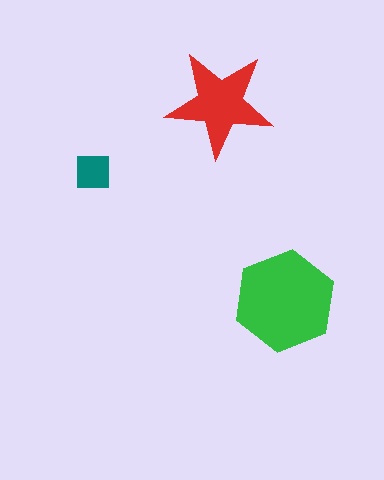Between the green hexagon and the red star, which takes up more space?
The green hexagon.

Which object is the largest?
The green hexagon.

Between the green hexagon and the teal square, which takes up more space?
The green hexagon.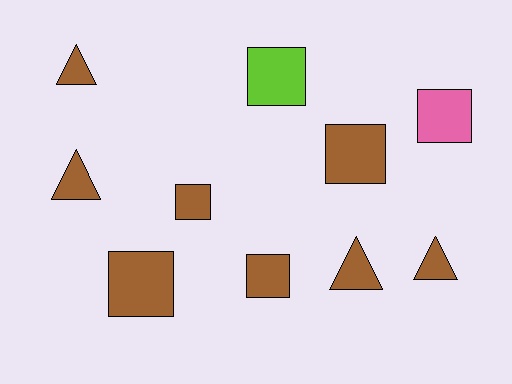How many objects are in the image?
There are 10 objects.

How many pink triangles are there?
There are no pink triangles.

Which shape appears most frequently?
Square, with 6 objects.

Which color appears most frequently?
Brown, with 8 objects.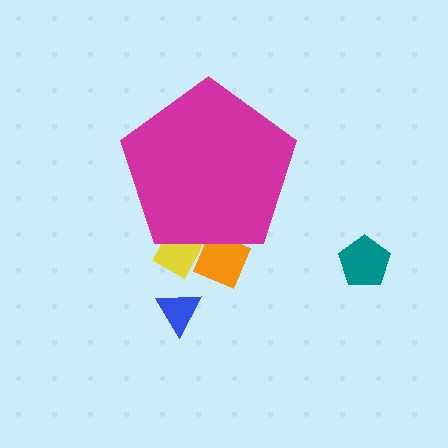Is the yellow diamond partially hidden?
Yes, the yellow diamond is partially hidden behind the magenta pentagon.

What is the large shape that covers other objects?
A magenta pentagon.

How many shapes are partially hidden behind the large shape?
2 shapes are partially hidden.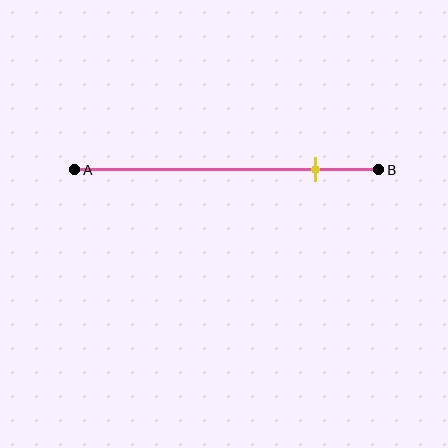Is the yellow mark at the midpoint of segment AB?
No, the mark is at about 80% from A, not at the 50% midpoint.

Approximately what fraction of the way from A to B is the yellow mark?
The yellow mark is approximately 80% of the way from A to B.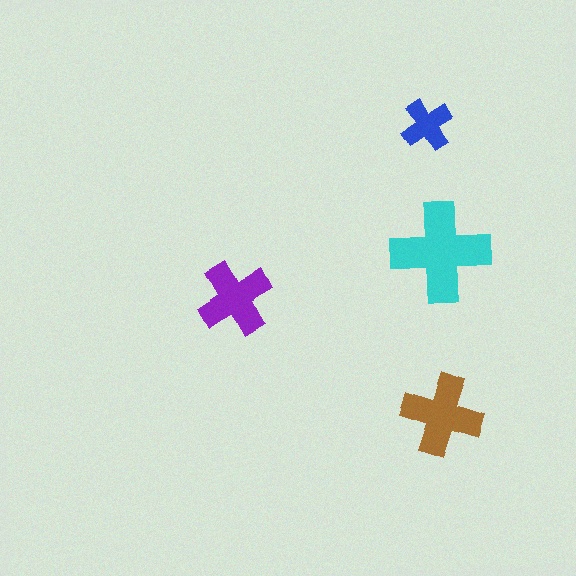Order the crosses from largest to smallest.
the cyan one, the brown one, the purple one, the blue one.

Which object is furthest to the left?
The purple cross is leftmost.